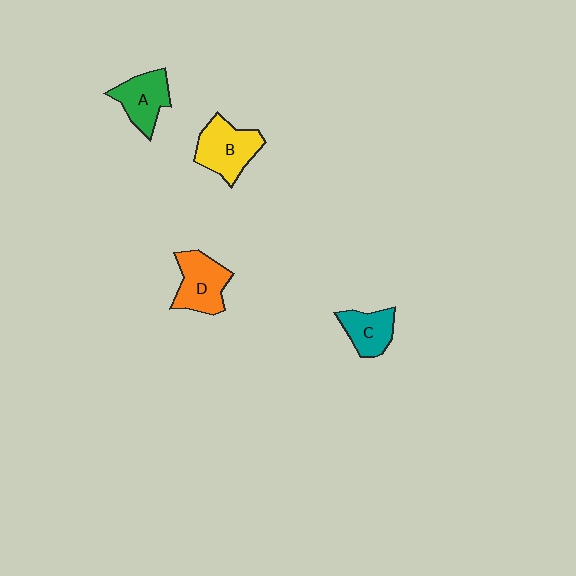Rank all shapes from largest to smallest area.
From largest to smallest: B (yellow), D (orange), A (green), C (teal).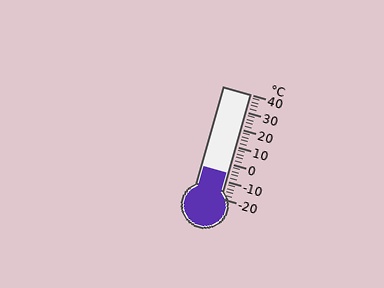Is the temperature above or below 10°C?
The temperature is below 10°C.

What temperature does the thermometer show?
The thermometer shows approximately -6°C.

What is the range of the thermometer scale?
The thermometer scale ranges from -20°C to 40°C.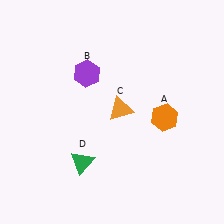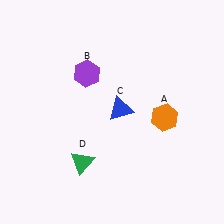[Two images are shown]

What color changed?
The triangle (C) changed from orange in Image 1 to blue in Image 2.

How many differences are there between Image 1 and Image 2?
There is 1 difference between the two images.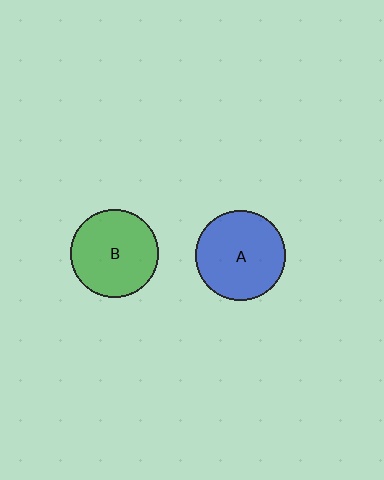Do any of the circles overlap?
No, none of the circles overlap.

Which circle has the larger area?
Circle A (blue).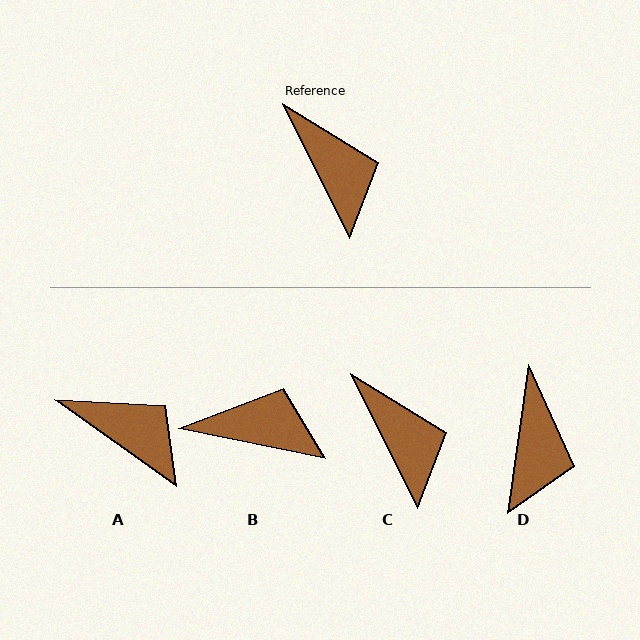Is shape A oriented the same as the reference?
No, it is off by about 28 degrees.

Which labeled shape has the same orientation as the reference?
C.